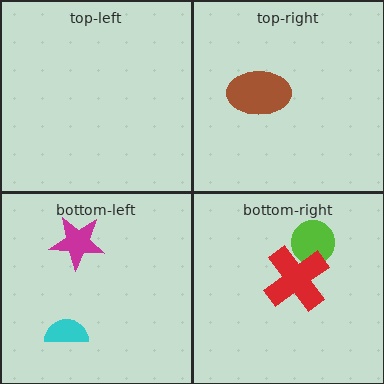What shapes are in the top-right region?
The brown ellipse.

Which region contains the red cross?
The bottom-right region.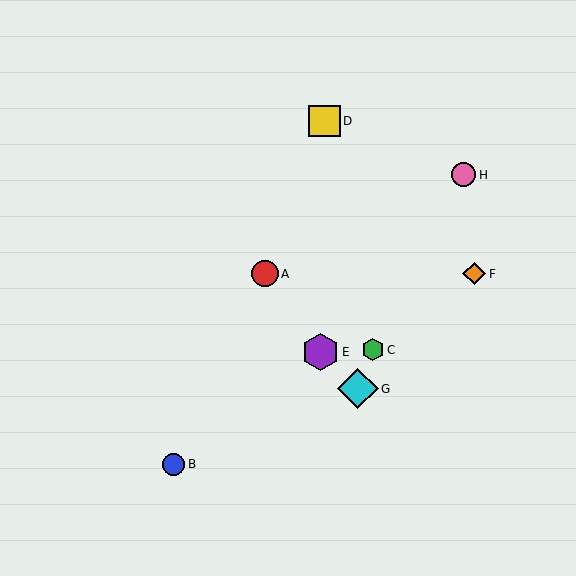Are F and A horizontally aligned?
Yes, both are at y≈274.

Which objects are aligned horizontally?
Objects A, F are aligned horizontally.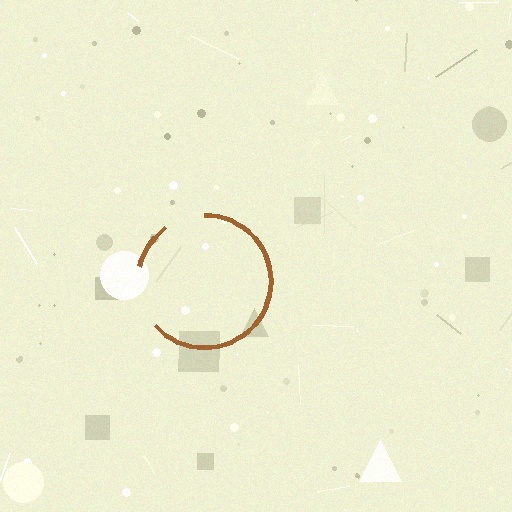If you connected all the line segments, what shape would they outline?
They would outline a circle.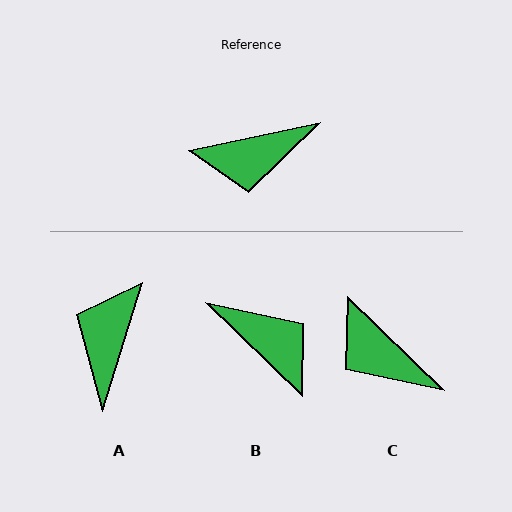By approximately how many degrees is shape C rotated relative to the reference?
Approximately 56 degrees clockwise.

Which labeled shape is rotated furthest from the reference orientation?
B, about 124 degrees away.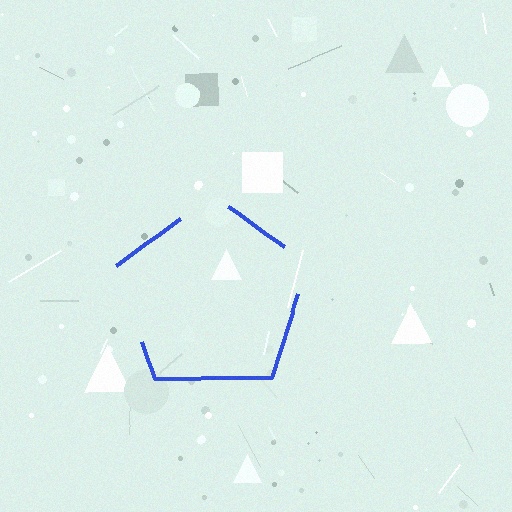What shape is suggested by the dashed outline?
The dashed outline suggests a pentagon.